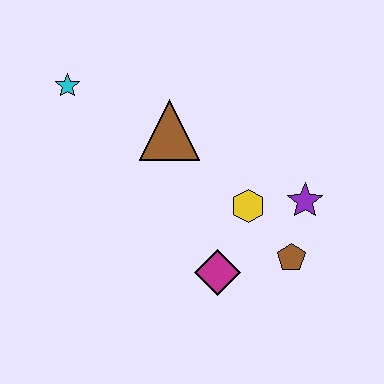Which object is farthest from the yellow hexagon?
The cyan star is farthest from the yellow hexagon.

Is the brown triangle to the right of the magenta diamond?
No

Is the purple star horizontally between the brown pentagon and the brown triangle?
No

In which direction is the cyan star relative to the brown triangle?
The cyan star is to the left of the brown triangle.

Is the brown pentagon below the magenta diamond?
No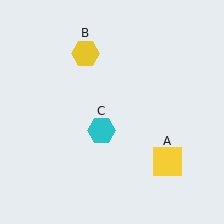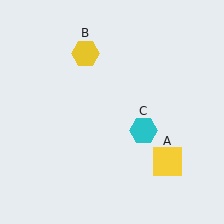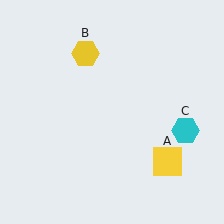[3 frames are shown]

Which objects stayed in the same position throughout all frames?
Yellow square (object A) and yellow hexagon (object B) remained stationary.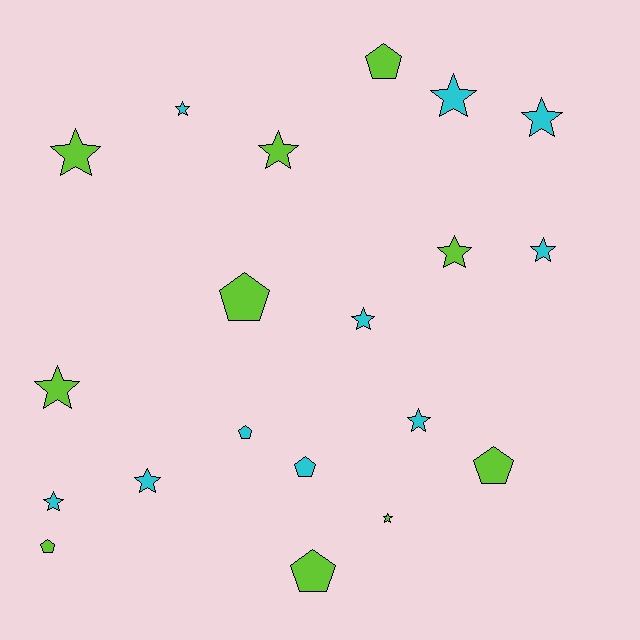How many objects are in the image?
There are 20 objects.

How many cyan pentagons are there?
There are 2 cyan pentagons.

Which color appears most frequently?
Lime, with 10 objects.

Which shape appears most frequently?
Star, with 13 objects.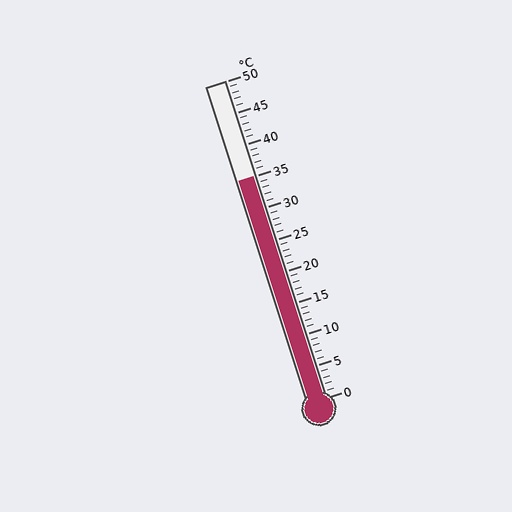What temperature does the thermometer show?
The thermometer shows approximately 35°C.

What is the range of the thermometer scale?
The thermometer scale ranges from 0°C to 50°C.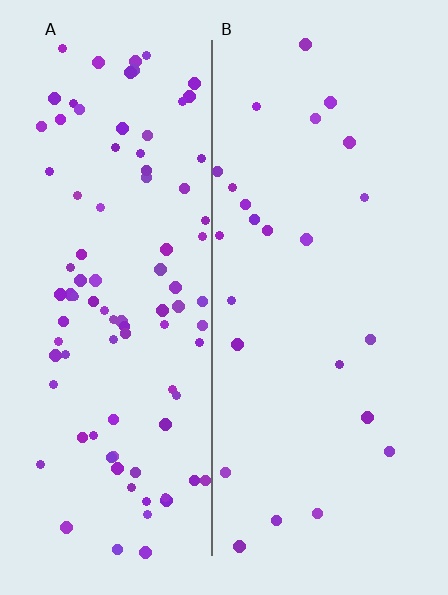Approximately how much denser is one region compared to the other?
Approximately 3.8× — region A over region B.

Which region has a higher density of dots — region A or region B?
A (the left).